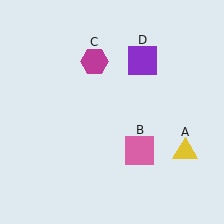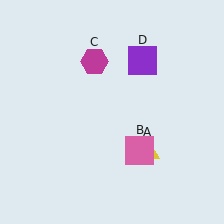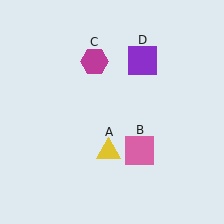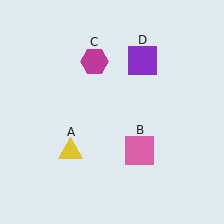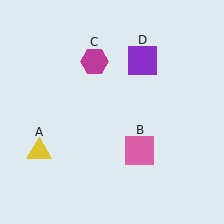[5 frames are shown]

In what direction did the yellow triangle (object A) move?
The yellow triangle (object A) moved left.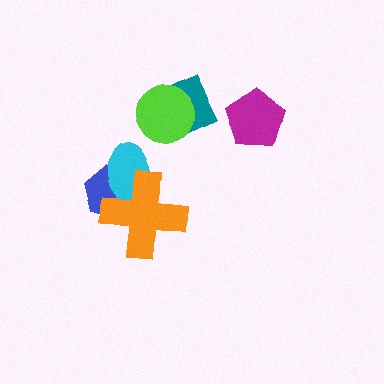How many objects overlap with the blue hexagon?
2 objects overlap with the blue hexagon.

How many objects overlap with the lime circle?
1 object overlaps with the lime circle.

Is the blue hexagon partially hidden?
Yes, it is partially covered by another shape.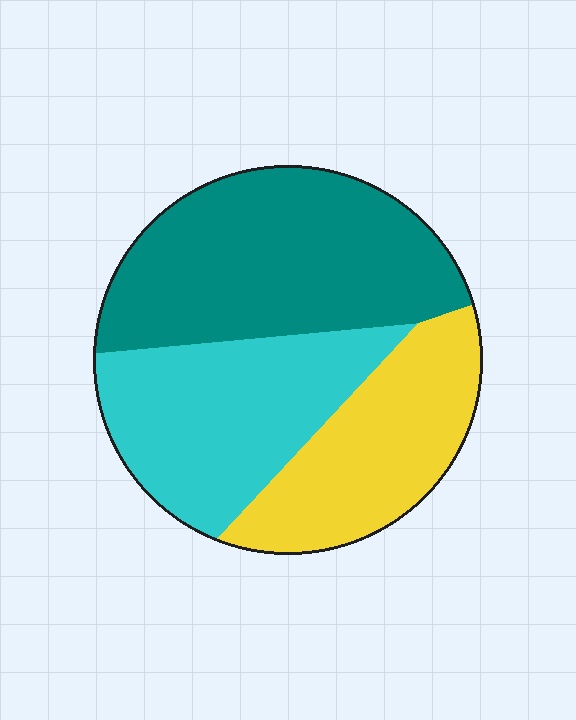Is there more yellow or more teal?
Teal.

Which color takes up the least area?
Yellow, at roughly 25%.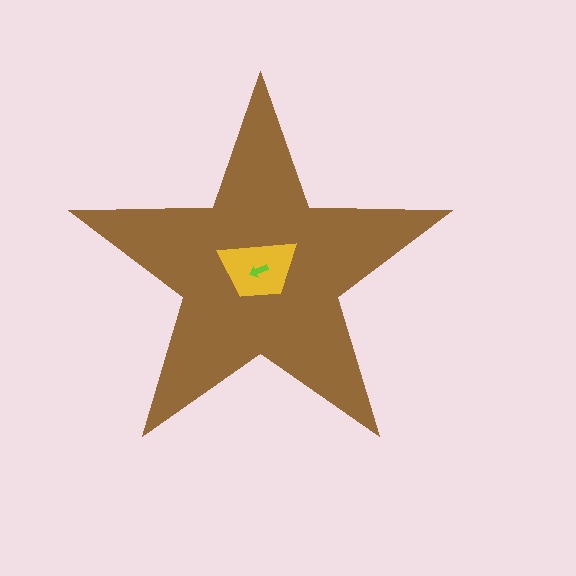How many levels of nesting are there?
3.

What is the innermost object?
The lime arrow.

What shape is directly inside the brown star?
The yellow trapezoid.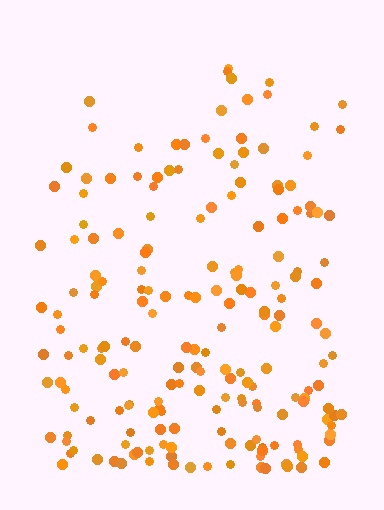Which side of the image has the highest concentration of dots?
The bottom.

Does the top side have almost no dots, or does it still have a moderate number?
Still a moderate number, just noticeably fewer than the bottom.